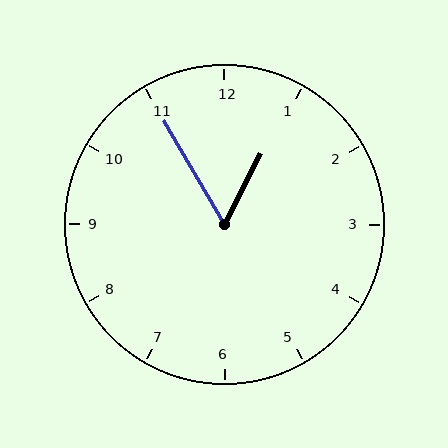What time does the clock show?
12:55.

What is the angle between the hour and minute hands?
Approximately 58 degrees.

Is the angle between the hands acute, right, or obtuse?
It is acute.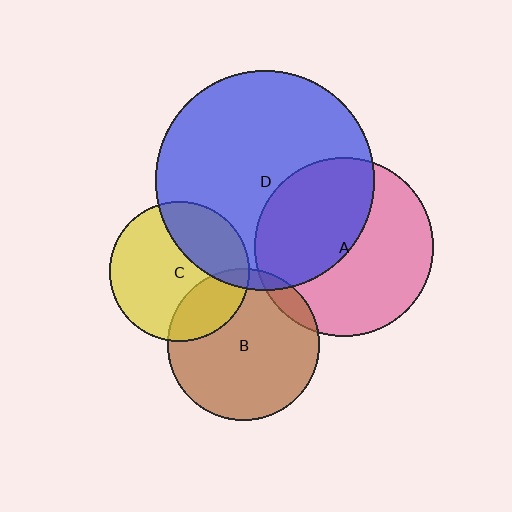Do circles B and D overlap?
Yes.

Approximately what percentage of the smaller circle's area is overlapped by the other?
Approximately 5%.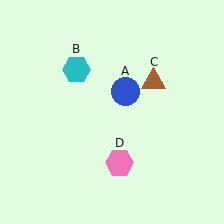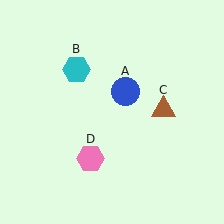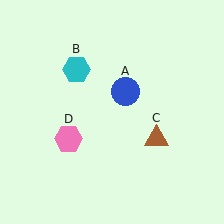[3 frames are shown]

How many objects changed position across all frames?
2 objects changed position: brown triangle (object C), pink hexagon (object D).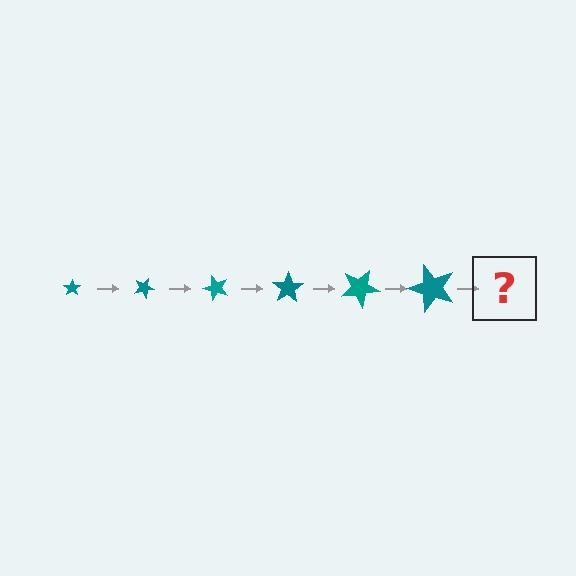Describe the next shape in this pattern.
It should be a star, larger than the previous one and rotated 150 degrees from the start.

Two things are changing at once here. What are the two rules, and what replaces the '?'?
The two rules are that the star grows larger each step and it rotates 25 degrees each step. The '?' should be a star, larger than the previous one and rotated 150 degrees from the start.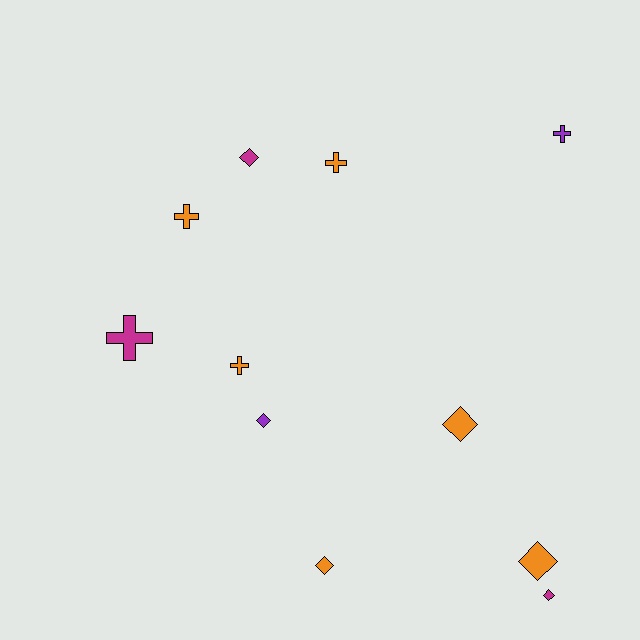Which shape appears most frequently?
Diamond, with 6 objects.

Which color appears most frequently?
Orange, with 6 objects.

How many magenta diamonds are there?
There are 2 magenta diamonds.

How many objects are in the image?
There are 11 objects.